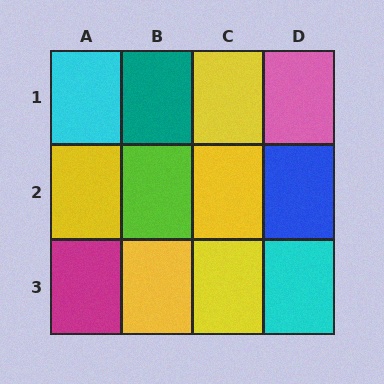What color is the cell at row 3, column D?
Cyan.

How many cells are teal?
1 cell is teal.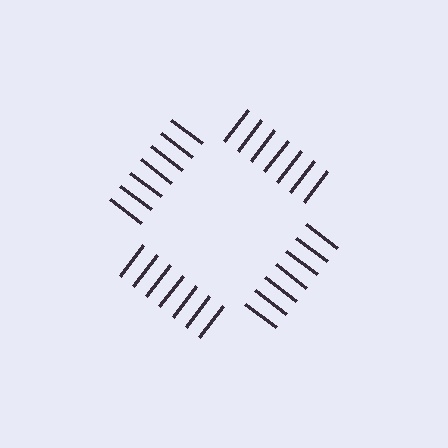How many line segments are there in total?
28 — 7 along each of the 4 edges.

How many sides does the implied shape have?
4 sides — the line-ends trace a square.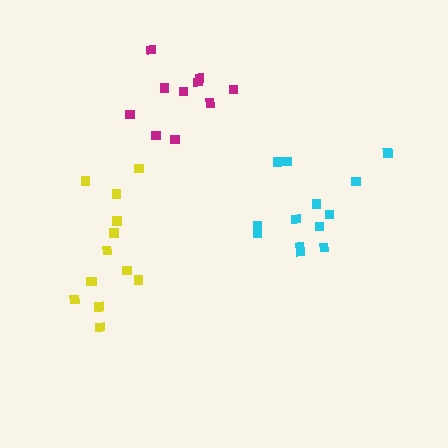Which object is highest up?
The magenta cluster is topmost.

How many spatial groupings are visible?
There are 3 spatial groupings.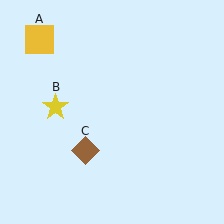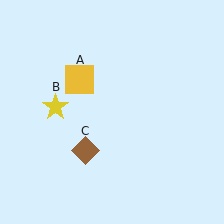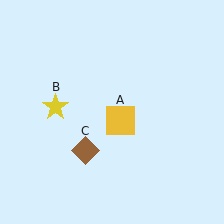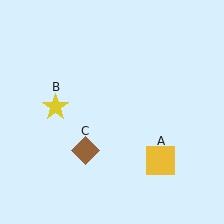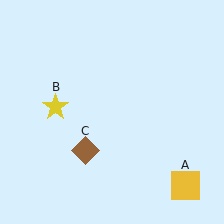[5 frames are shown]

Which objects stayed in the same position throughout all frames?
Yellow star (object B) and brown diamond (object C) remained stationary.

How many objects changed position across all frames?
1 object changed position: yellow square (object A).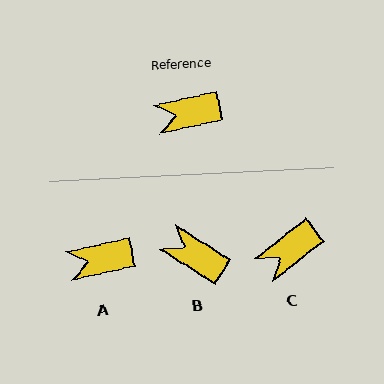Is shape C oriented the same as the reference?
No, it is off by about 26 degrees.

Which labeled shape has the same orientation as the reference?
A.